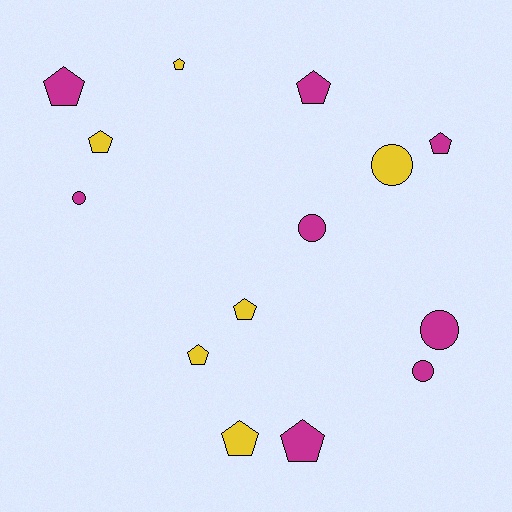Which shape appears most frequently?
Pentagon, with 9 objects.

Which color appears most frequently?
Magenta, with 8 objects.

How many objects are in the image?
There are 14 objects.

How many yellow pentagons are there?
There are 5 yellow pentagons.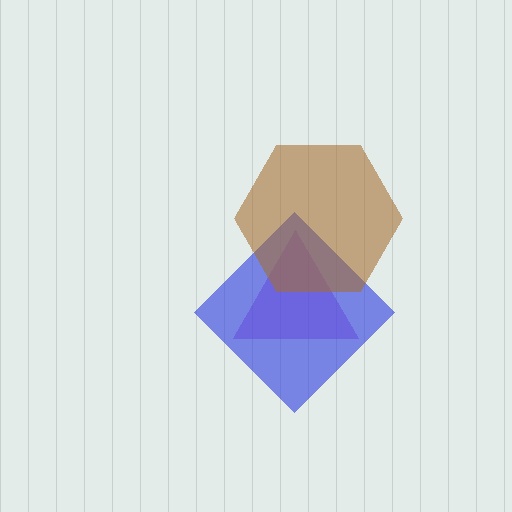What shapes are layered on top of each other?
The layered shapes are: a purple triangle, a blue diamond, a brown hexagon.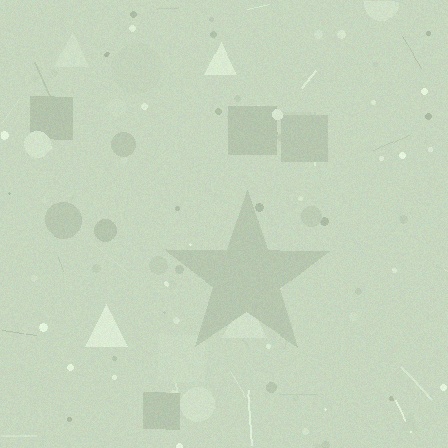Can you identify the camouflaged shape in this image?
The camouflaged shape is a star.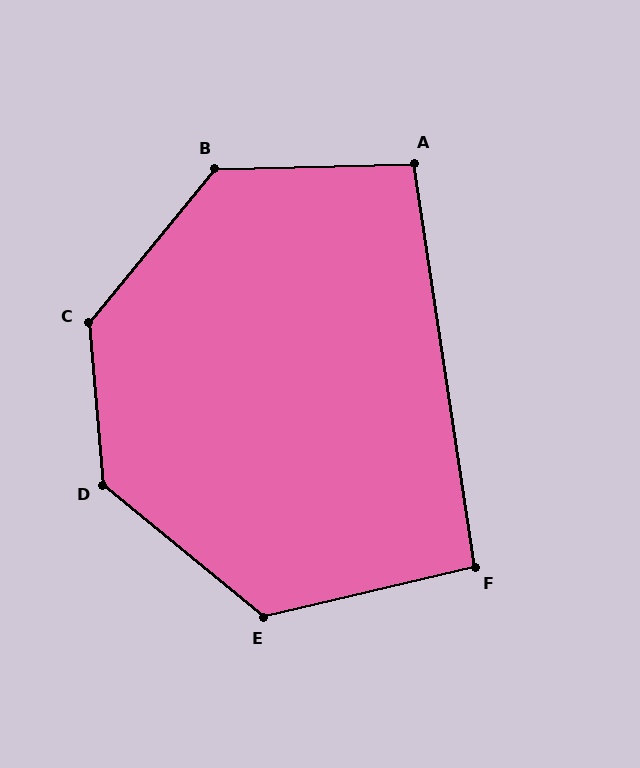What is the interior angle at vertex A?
Approximately 97 degrees (obtuse).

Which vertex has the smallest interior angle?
F, at approximately 95 degrees.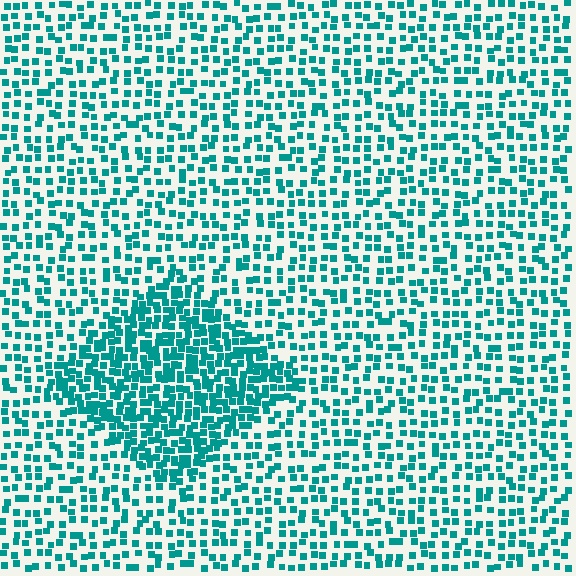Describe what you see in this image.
The image contains small teal elements arranged at two different densities. A diamond-shaped region is visible where the elements are more densely packed than the surrounding area.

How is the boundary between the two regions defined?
The boundary is defined by a change in element density (approximately 2.0x ratio). All elements are the same color, size, and shape.